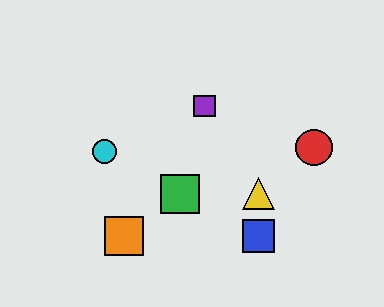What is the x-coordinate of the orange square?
The orange square is at x≈124.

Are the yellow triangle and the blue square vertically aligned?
Yes, both are at x≈258.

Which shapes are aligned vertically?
The blue square, the yellow triangle are aligned vertically.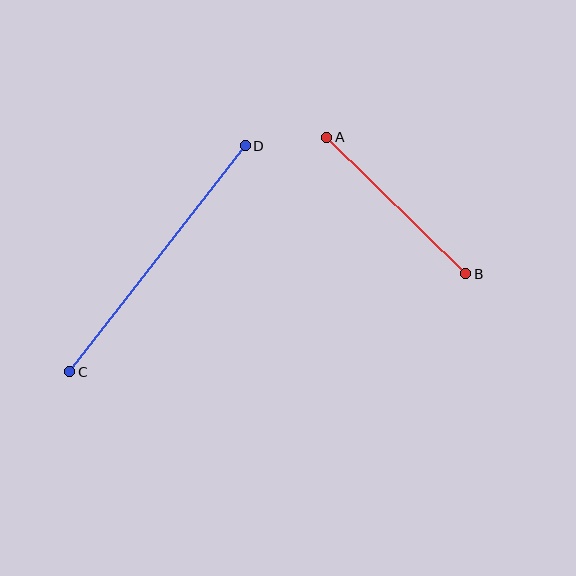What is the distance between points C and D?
The distance is approximately 286 pixels.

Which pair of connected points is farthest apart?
Points C and D are farthest apart.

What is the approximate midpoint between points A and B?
The midpoint is at approximately (396, 206) pixels.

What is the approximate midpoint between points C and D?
The midpoint is at approximately (157, 259) pixels.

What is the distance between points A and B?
The distance is approximately 195 pixels.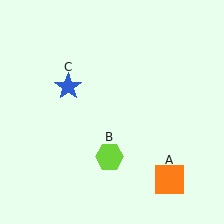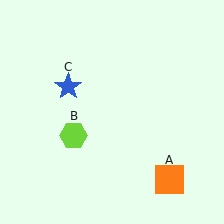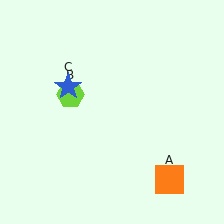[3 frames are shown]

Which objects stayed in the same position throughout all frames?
Orange square (object A) and blue star (object C) remained stationary.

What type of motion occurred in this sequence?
The lime hexagon (object B) rotated clockwise around the center of the scene.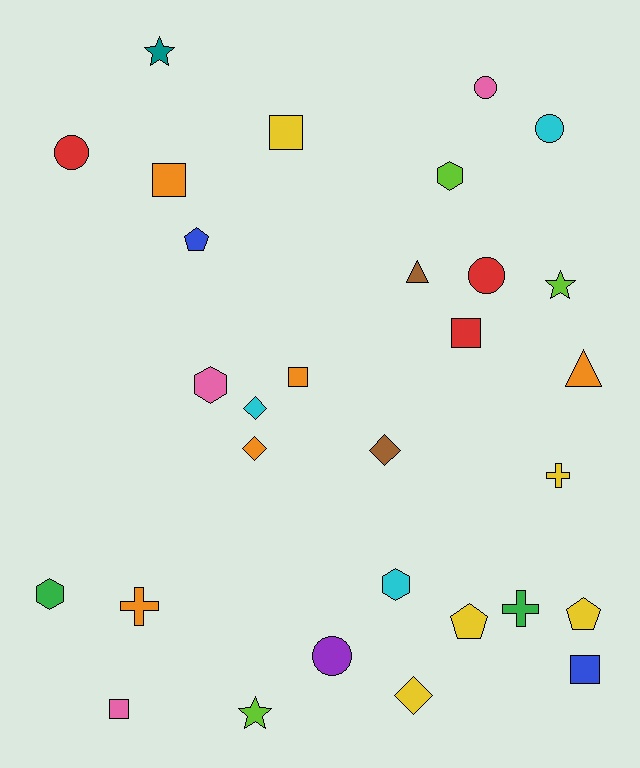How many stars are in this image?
There are 3 stars.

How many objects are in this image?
There are 30 objects.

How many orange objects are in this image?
There are 5 orange objects.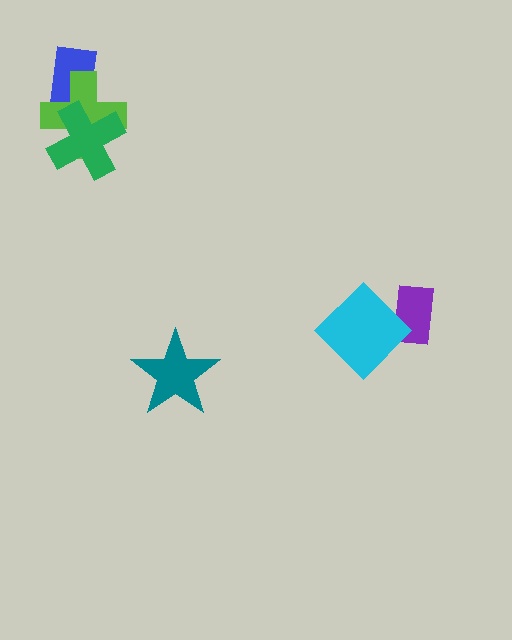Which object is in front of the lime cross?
The green cross is in front of the lime cross.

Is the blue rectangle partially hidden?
Yes, it is partially covered by another shape.